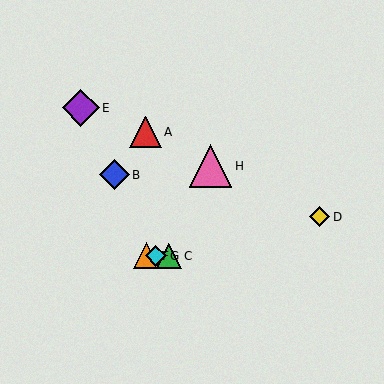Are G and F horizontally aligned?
Yes, both are at y≈256.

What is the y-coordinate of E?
Object E is at y≈108.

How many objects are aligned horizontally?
3 objects (C, F, G) are aligned horizontally.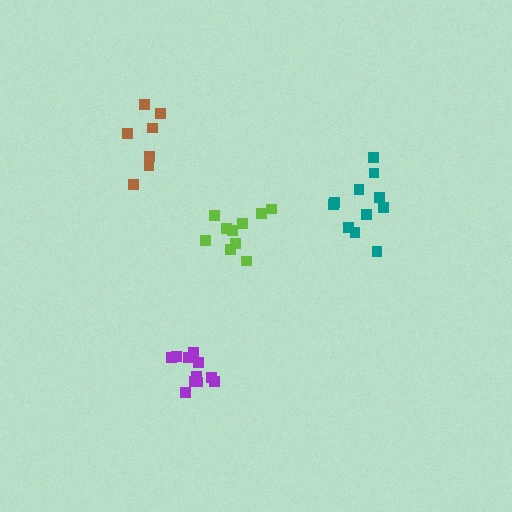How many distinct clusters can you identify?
There are 4 distinct clusters.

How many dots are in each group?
Group 1: 12 dots, Group 2: 11 dots, Group 3: 7 dots, Group 4: 11 dots (41 total).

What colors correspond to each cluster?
The clusters are colored: purple, lime, brown, teal.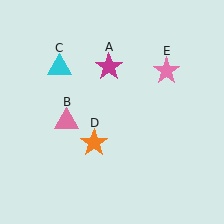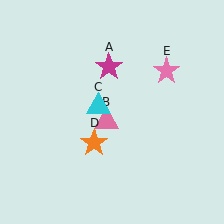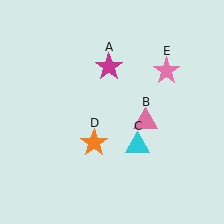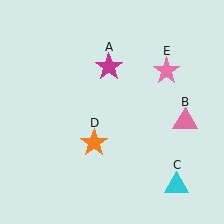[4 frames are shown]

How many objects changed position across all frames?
2 objects changed position: pink triangle (object B), cyan triangle (object C).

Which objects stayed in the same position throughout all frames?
Magenta star (object A) and orange star (object D) and pink star (object E) remained stationary.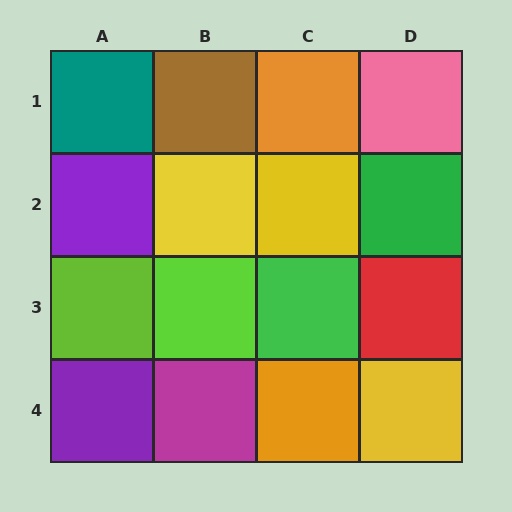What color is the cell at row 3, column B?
Lime.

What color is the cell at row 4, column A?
Purple.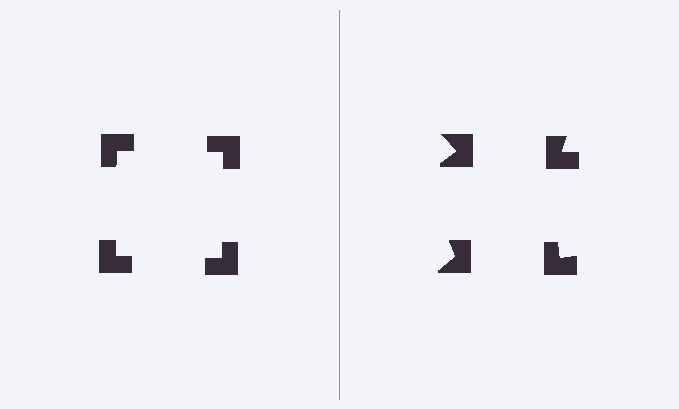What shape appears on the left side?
An illusory square.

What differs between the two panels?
The notched squares are positioned identically on both sides; only the wedge orientations differ. On the left they align to a square; on the right they are misaligned.